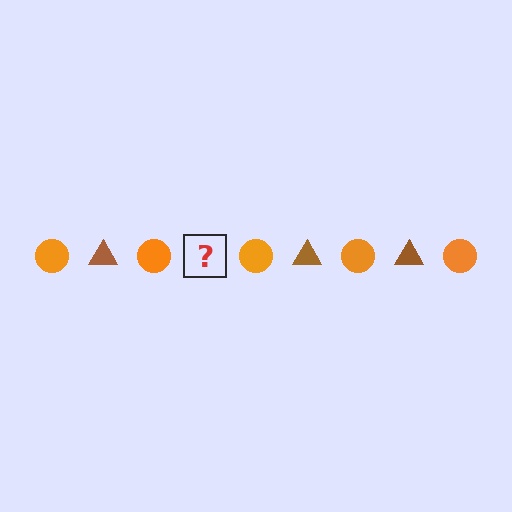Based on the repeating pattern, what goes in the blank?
The blank should be a brown triangle.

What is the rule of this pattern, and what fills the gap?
The rule is that the pattern alternates between orange circle and brown triangle. The gap should be filled with a brown triangle.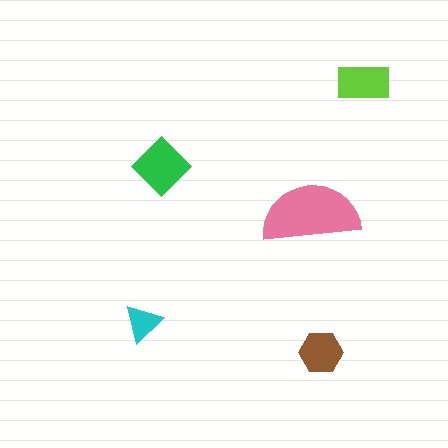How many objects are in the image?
There are 5 objects in the image.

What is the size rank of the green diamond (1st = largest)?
2nd.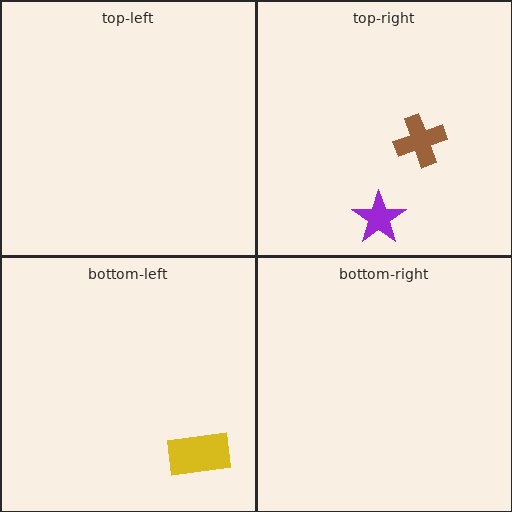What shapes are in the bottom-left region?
The yellow rectangle.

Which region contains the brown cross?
The top-right region.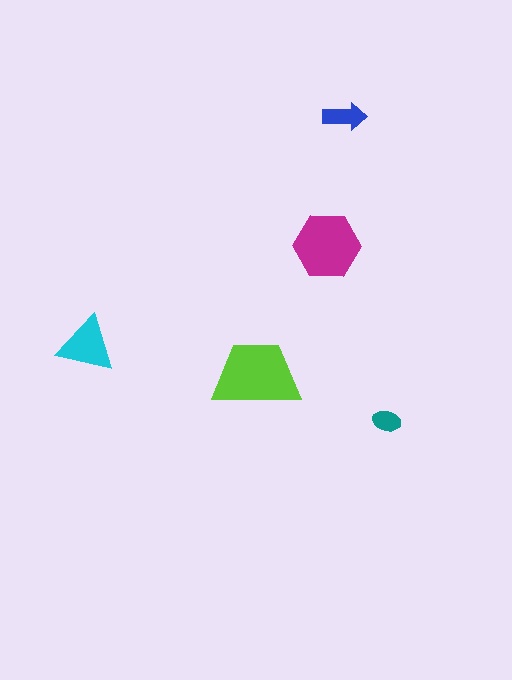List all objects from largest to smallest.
The lime trapezoid, the magenta hexagon, the cyan triangle, the blue arrow, the teal ellipse.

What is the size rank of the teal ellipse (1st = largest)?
5th.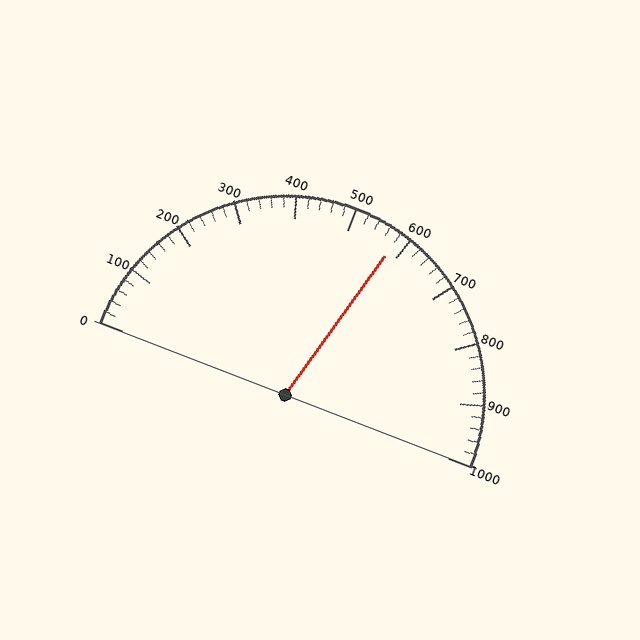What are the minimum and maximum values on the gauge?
The gauge ranges from 0 to 1000.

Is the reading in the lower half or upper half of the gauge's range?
The reading is in the upper half of the range (0 to 1000).